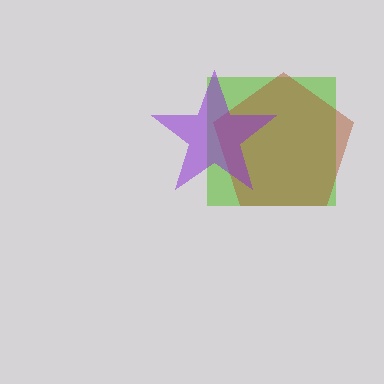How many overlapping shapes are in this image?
There are 3 overlapping shapes in the image.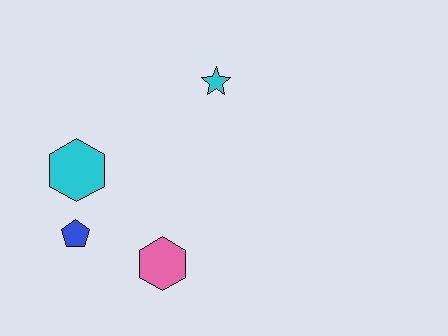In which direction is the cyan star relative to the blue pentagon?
The cyan star is above the blue pentagon.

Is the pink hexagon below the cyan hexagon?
Yes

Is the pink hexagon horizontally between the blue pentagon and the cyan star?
Yes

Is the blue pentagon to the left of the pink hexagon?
Yes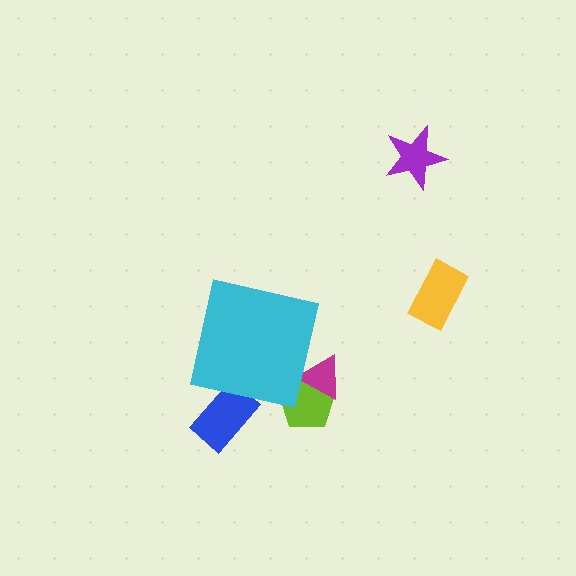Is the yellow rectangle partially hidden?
No, the yellow rectangle is fully visible.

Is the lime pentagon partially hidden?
Yes, the lime pentagon is partially hidden behind the cyan square.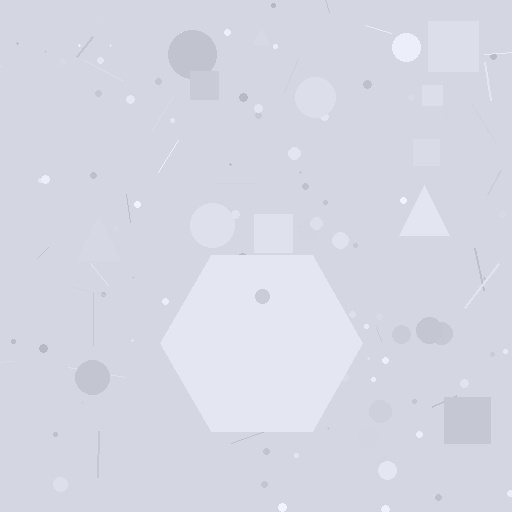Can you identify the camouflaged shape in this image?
The camouflaged shape is a hexagon.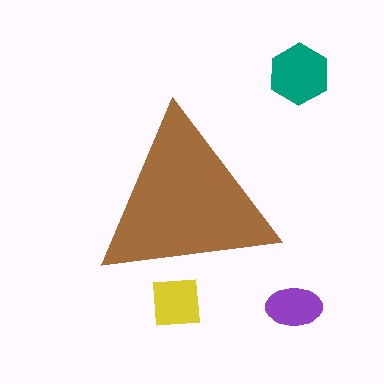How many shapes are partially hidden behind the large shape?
1 shape is partially hidden.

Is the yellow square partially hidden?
Yes, the yellow square is partially hidden behind the brown triangle.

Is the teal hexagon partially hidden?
No, the teal hexagon is fully visible.